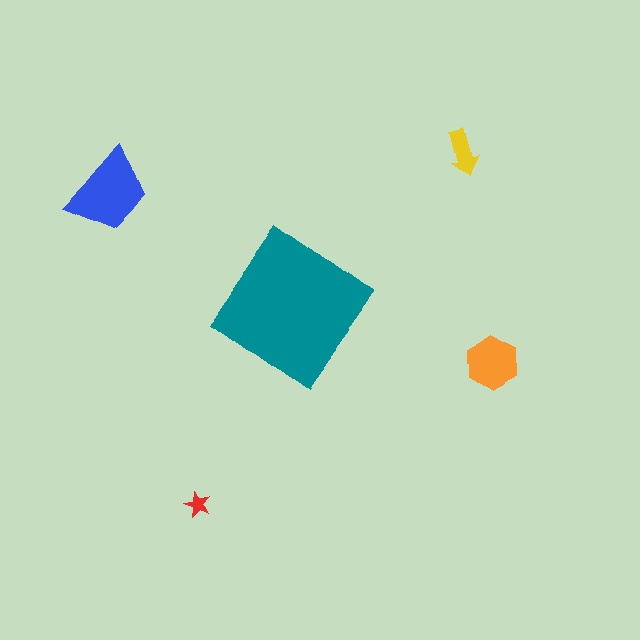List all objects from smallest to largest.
The red star, the yellow arrow, the orange hexagon, the blue trapezoid, the teal diamond.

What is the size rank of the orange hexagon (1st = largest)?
3rd.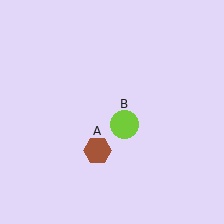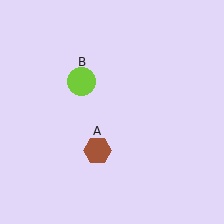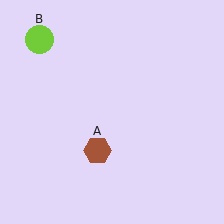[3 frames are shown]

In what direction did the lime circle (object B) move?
The lime circle (object B) moved up and to the left.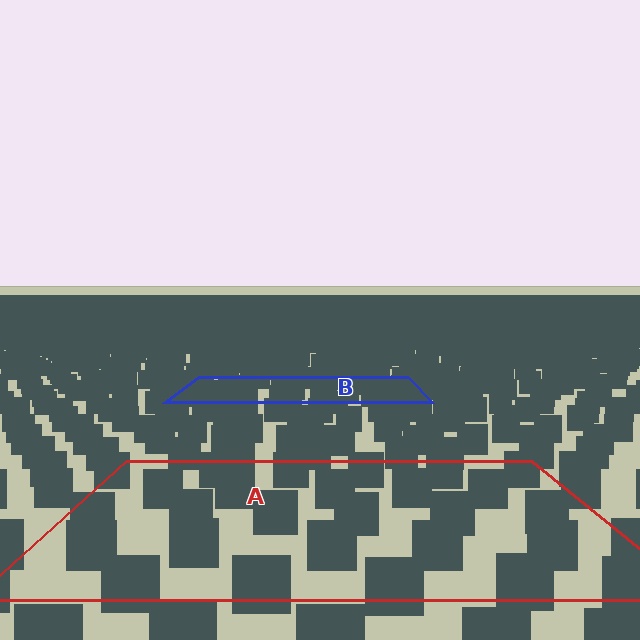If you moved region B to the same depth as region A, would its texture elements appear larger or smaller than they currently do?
They would appear larger. At a closer depth, the same texture elements are projected at a bigger on-screen size.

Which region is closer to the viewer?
Region A is closer. The texture elements there are larger and more spread out.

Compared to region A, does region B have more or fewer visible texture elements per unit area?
Region B has more texture elements per unit area — they are packed more densely because it is farther away.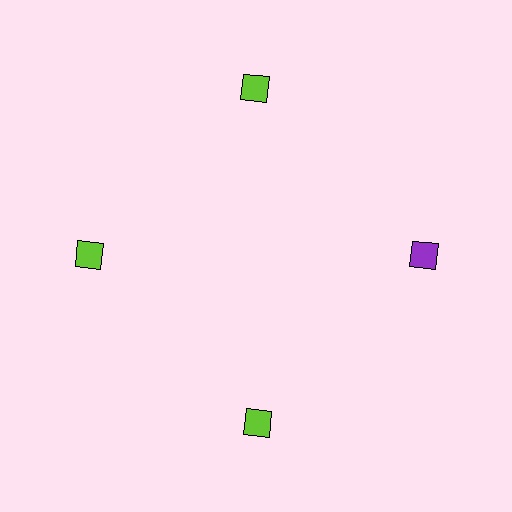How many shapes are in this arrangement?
There are 4 shapes arranged in a ring pattern.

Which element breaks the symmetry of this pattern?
The purple diamond at roughly the 3 o'clock position breaks the symmetry. All other shapes are lime diamonds.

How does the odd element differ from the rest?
It has a different color: purple instead of lime.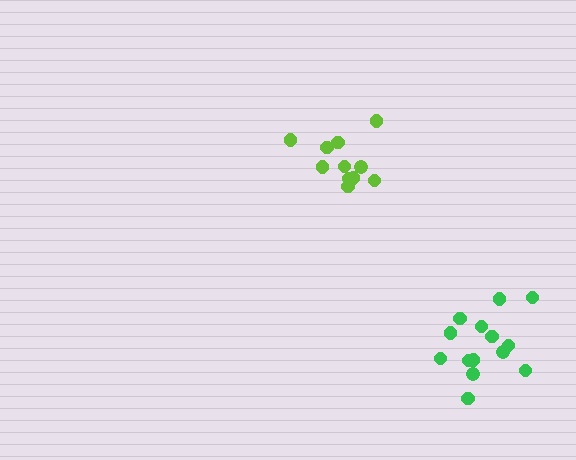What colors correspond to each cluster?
The clusters are colored: lime, green.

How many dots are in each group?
Group 1: 11 dots, Group 2: 14 dots (25 total).